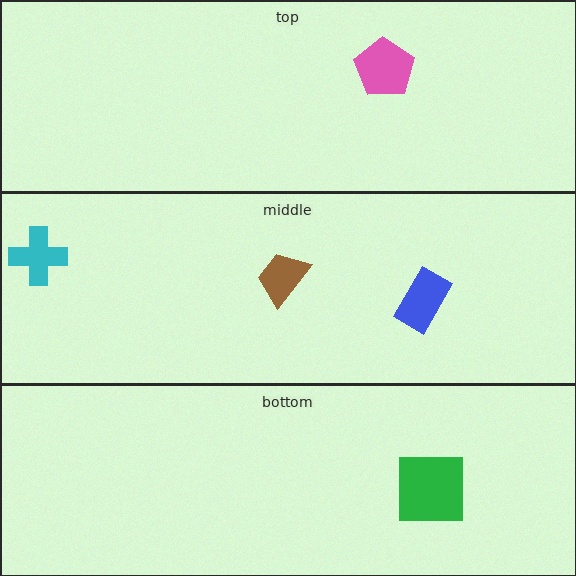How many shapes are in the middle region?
3.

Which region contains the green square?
The bottom region.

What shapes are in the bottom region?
The green square.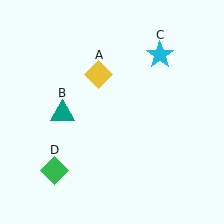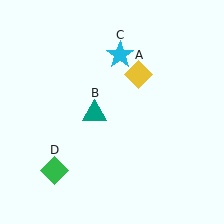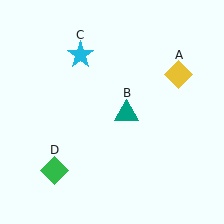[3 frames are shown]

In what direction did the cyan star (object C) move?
The cyan star (object C) moved left.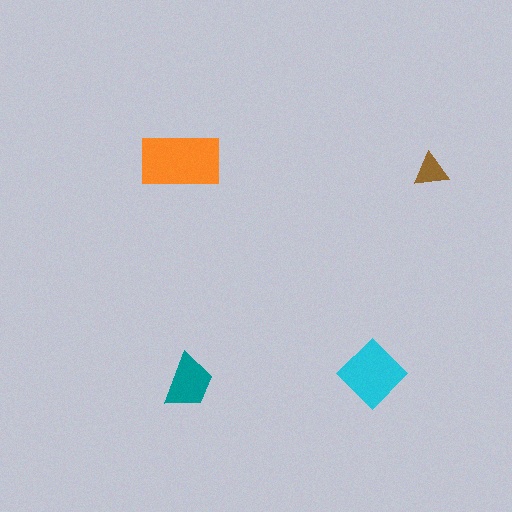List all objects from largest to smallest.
The orange rectangle, the cyan diamond, the teal trapezoid, the brown triangle.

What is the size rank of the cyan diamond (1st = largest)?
2nd.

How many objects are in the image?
There are 4 objects in the image.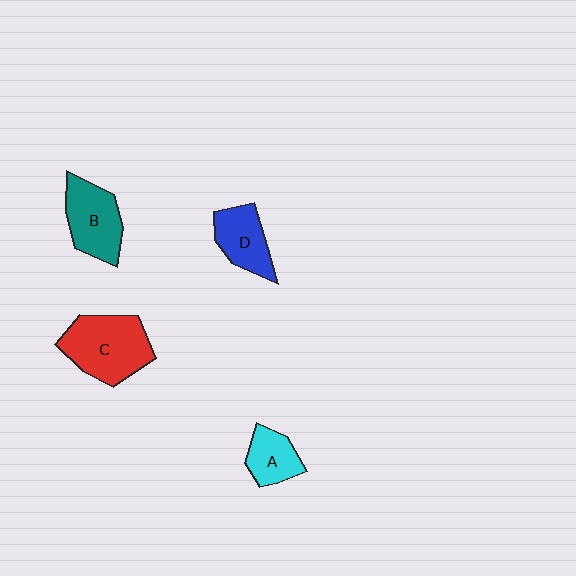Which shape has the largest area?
Shape C (red).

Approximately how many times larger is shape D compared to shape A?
Approximately 1.2 times.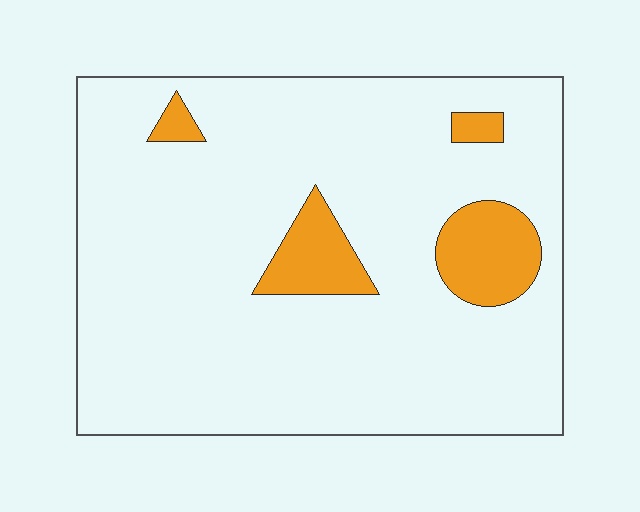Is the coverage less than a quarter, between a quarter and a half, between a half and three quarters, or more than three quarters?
Less than a quarter.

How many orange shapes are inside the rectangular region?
4.